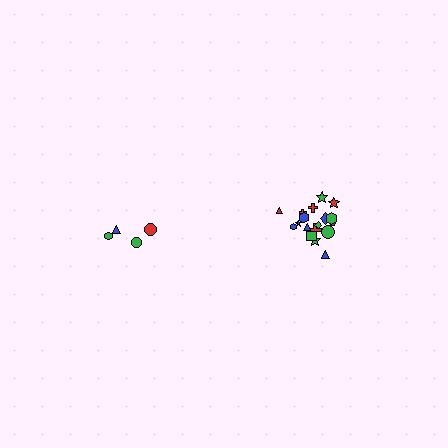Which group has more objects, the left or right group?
The right group.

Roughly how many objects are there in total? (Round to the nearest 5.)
Roughly 20 objects in total.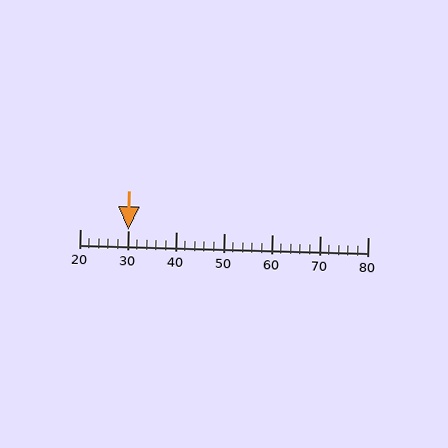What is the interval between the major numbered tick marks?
The major tick marks are spaced 10 units apart.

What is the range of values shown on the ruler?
The ruler shows values from 20 to 80.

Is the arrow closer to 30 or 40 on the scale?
The arrow is closer to 30.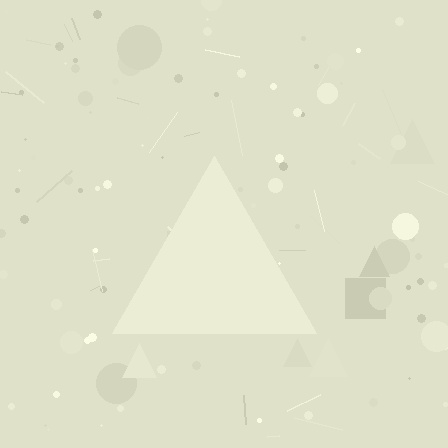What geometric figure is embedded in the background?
A triangle is embedded in the background.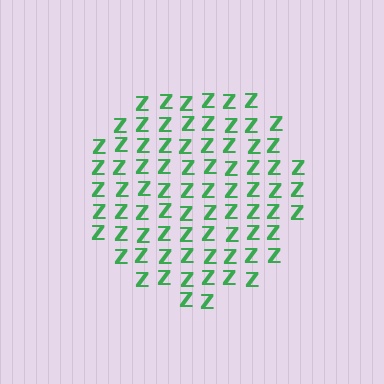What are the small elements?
The small elements are letter Z's.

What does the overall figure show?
The overall figure shows a circle.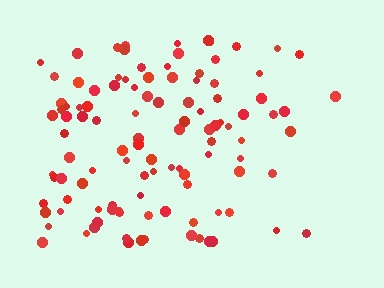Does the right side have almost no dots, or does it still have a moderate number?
Still a moderate number, just noticeably fewer than the left.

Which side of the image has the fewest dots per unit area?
The right.